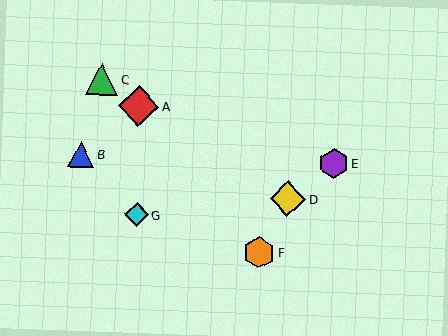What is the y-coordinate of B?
Object B is at y≈154.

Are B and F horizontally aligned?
No, B is at y≈154 and F is at y≈253.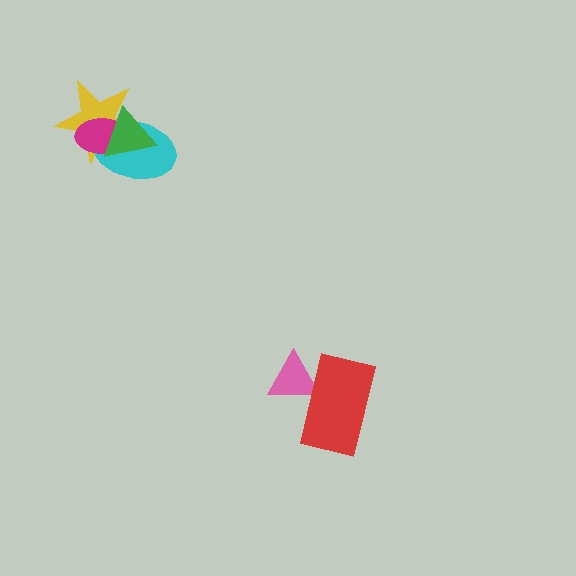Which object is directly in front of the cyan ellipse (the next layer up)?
The magenta ellipse is directly in front of the cyan ellipse.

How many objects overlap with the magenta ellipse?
3 objects overlap with the magenta ellipse.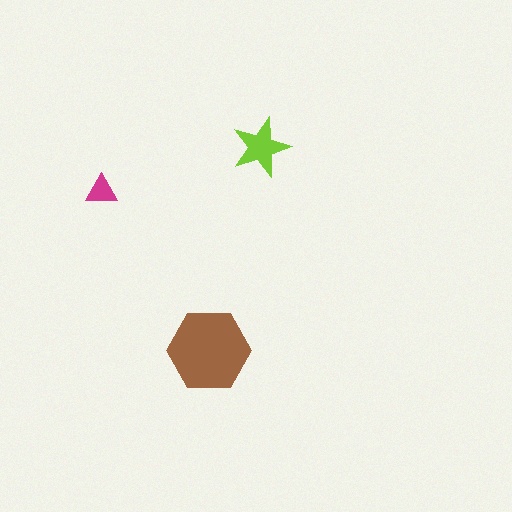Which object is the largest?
The brown hexagon.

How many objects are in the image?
There are 3 objects in the image.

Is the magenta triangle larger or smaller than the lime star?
Smaller.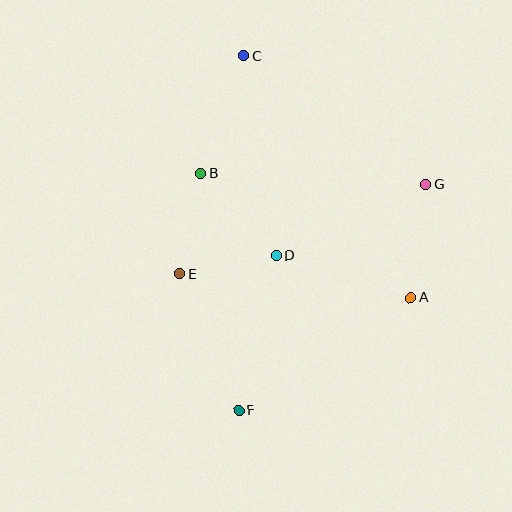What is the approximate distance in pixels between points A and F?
The distance between A and F is approximately 205 pixels.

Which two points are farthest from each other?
Points C and F are farthest from each other.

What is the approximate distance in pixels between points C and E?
The distance between C and E is approximately 227 pixels.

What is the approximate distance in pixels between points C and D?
The distance between C and D is approximately 202 pixels.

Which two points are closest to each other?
Points D and E are closest to each other.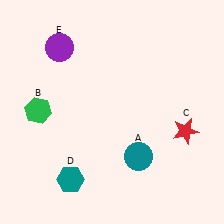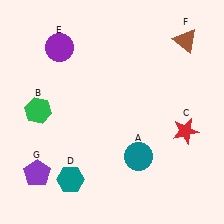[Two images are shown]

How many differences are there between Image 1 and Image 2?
There are 2 differences between the two images.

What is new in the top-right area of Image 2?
A brown triangle (F) was added in the top-right area of Image 2.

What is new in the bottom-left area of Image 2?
A purple pentagon (G) was added in the bottom-left area of Image 2.